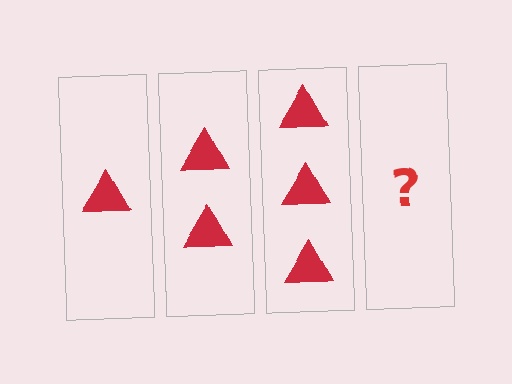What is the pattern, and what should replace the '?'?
The pattern is that each step adds one more triangle. The '?' should be 4 triangles.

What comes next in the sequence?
The next element should be 4 triangles.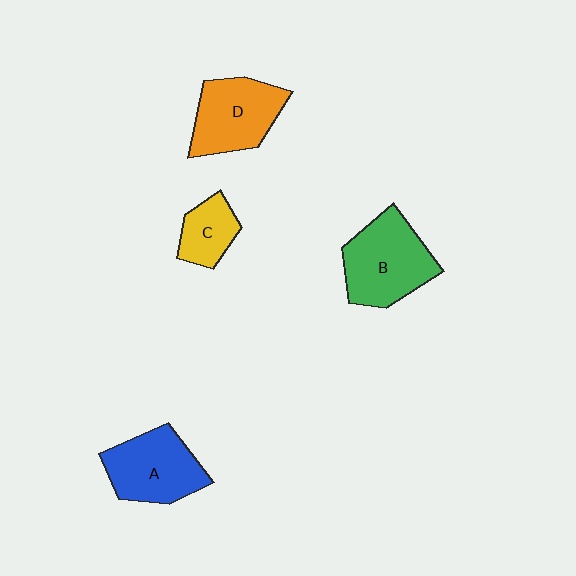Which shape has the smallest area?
Shape C (yellow).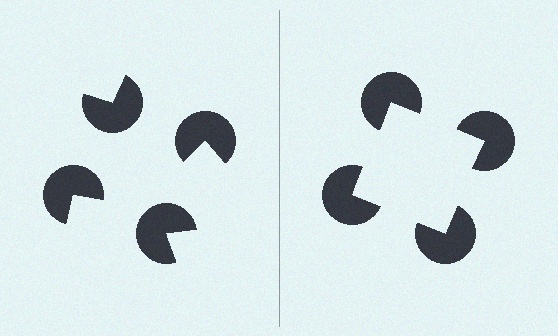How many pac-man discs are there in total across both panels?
8 — 4 on each side.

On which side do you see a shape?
An illusory square appears on the right side. On the left side the wedge cuts are rotated, so no coherent shape forms.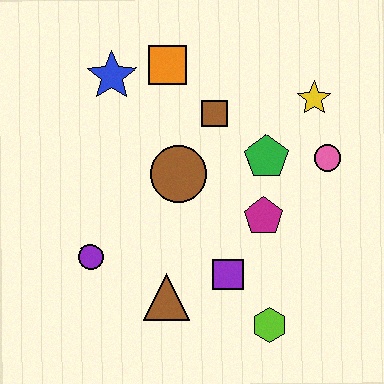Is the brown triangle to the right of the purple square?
No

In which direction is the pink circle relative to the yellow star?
The pink circle is below the yellow star.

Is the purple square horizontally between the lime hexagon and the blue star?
Yes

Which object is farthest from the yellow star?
The purple circle is farthest from the yellow star.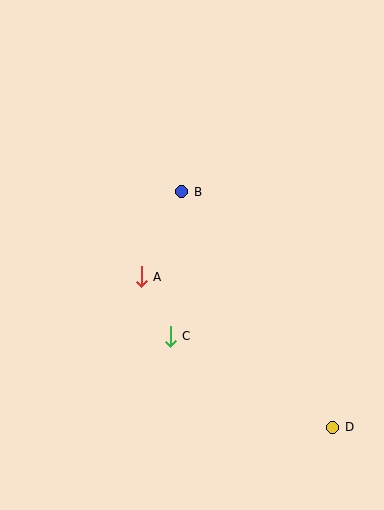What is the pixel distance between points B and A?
The distance between B and A is 94 pixels.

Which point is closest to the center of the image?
Point A at (141, 277) is closest to the center.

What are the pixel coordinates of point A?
Point A is at (141, 277).